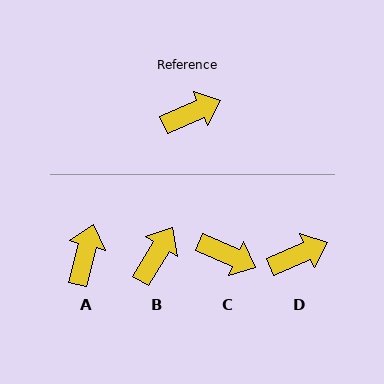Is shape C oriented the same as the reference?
No, it is off by about 47 degrees.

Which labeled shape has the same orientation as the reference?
D.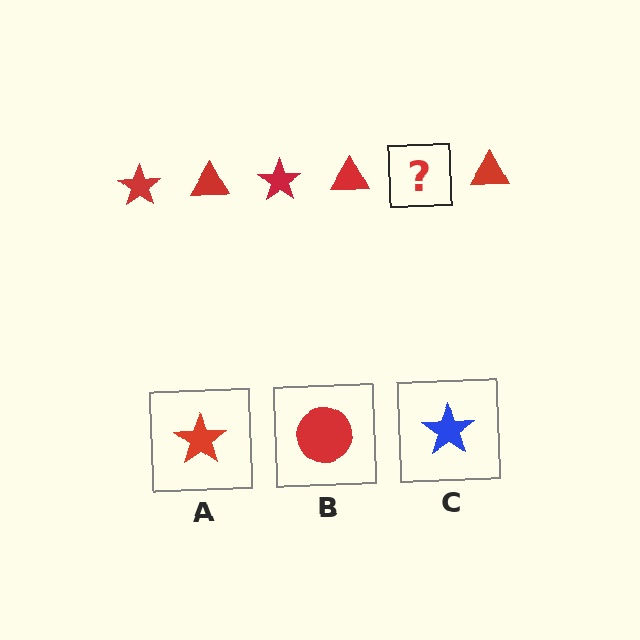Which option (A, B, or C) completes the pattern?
A.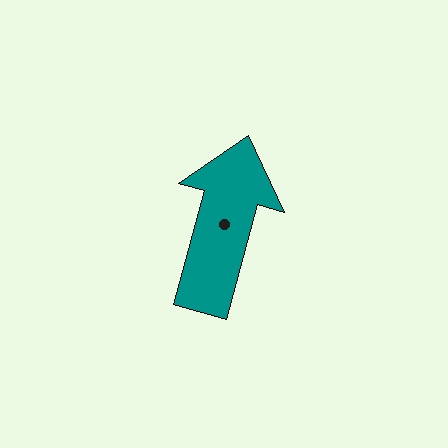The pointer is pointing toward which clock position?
Roughly 1 o'clock.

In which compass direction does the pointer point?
North.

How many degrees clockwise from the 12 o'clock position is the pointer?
Approximately 15 degrees.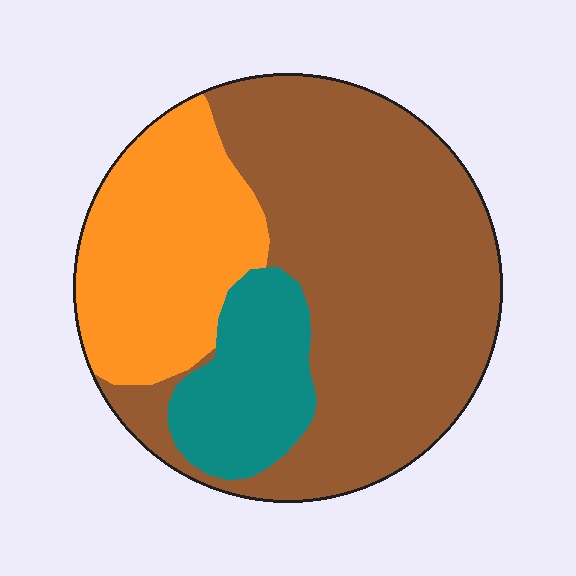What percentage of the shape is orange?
Orange takes up about one quarter (1/4) of the shape.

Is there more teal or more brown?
Brown.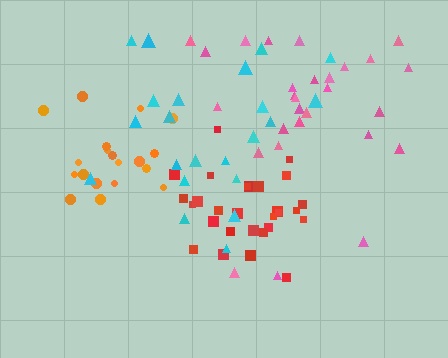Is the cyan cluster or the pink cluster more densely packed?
Pink.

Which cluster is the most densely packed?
Red.